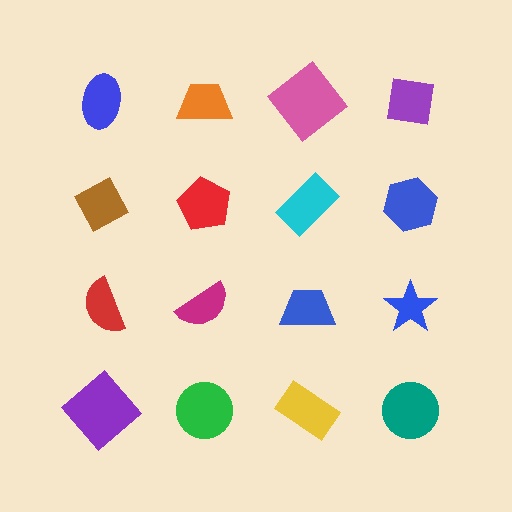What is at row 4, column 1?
A purple diamond.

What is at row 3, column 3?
A blue trapezoid.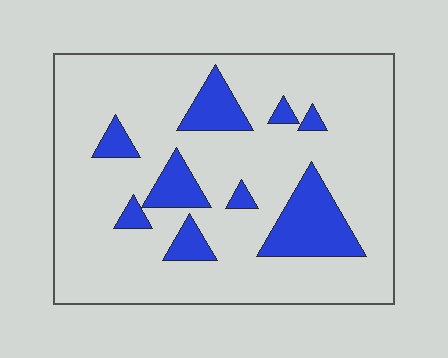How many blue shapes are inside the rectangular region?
9.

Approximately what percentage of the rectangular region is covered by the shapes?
Approximately 15%.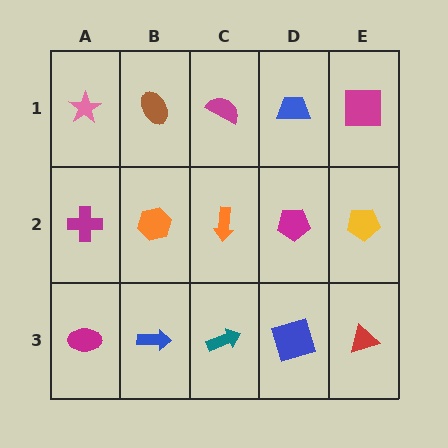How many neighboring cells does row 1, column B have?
3.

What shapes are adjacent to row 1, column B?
An orange hexagon (row 2, column B), a pink star (row 1, column A), a magenta semicircle (row 1, column C).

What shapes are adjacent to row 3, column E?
A yellow pentagon (row 2, column E), a blue square (row 3, column D).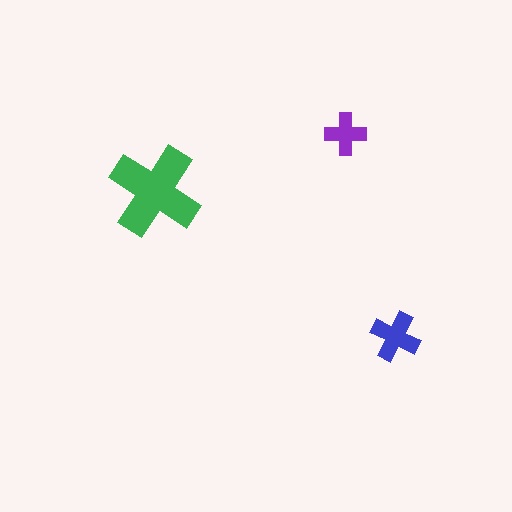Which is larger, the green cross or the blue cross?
The green one.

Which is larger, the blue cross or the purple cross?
The blue one.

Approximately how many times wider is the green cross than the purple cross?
About 2 times wider.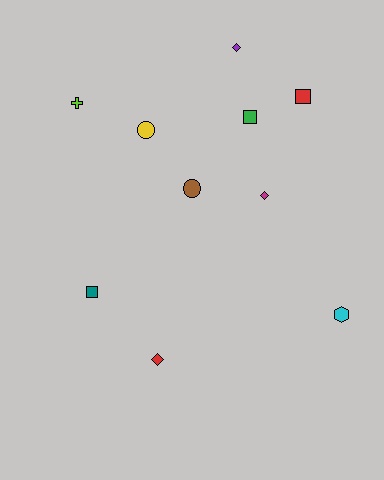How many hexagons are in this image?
There is 1 hexagon.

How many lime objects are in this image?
There is 1 lime object.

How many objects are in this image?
There are 10 objects.